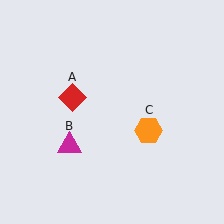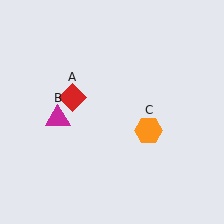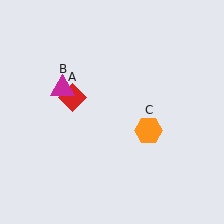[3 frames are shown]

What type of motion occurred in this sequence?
The magenta triangle (object B) rotated clockwise around the center of the scene.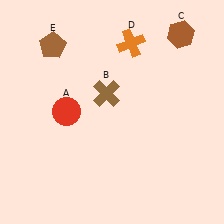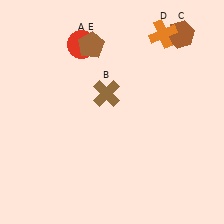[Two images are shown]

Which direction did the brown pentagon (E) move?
The brown pentagon (E) moved right.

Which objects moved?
The objects that moved are: the red circle (A), the orange cross (D), the brown pentagon (E).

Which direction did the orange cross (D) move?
The orange cross (D) moved right.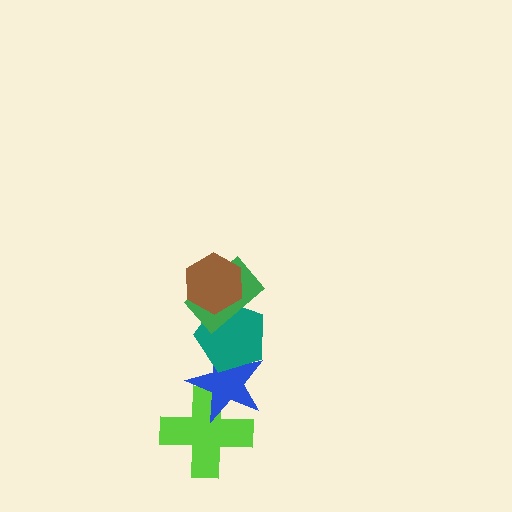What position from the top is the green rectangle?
The green rectangle is 2nd from the top.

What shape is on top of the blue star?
The teal pentagon is on top of the blue star.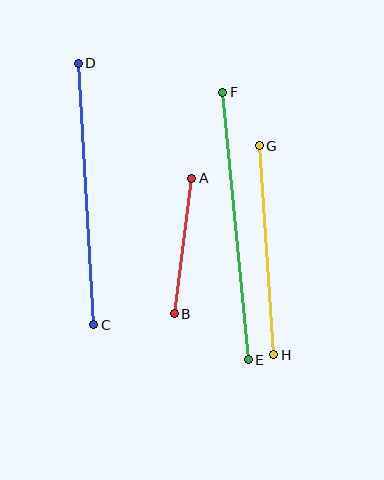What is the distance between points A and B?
The distance is approximately 137 pixels.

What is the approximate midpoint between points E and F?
The midpoint is at approximately (236, 226) pixels.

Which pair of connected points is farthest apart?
Points E and F are farthest apart.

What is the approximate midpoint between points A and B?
The midpoint is at approximately (183, 246) pixels.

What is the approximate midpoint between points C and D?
The midpoint is at approximately (86, 194) pixels.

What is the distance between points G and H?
The distance is approximately 210 pixels.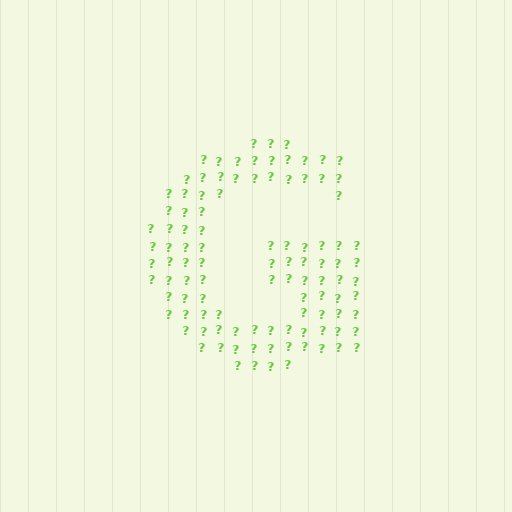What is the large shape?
The large shape is the letter G.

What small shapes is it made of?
It is made of small question marks.